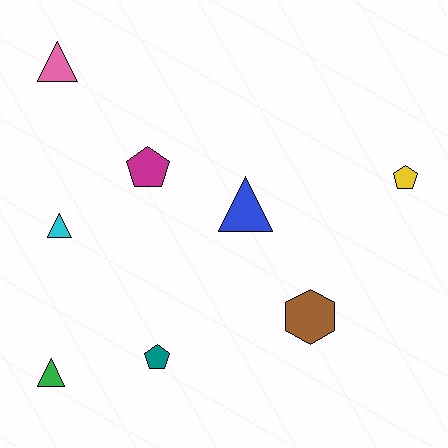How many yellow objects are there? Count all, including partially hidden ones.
There is 1 yellow object.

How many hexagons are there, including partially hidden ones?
There is 1 hexagon.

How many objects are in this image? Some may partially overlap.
There are 8 objects.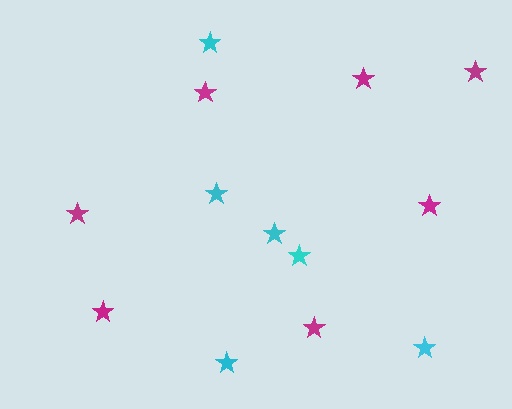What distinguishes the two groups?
There are 2 groups: one group of cyan stars (6) and one group of magenta stars (7).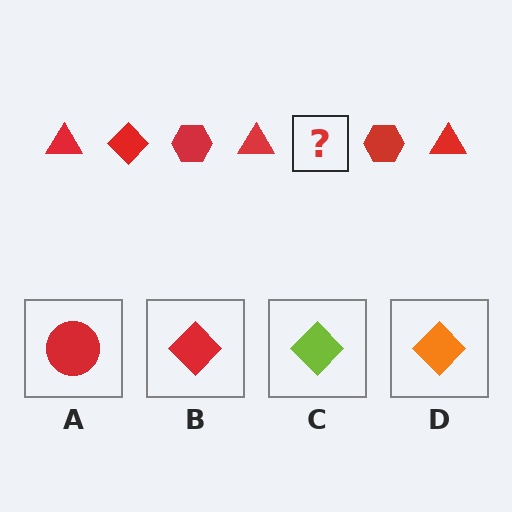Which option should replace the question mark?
Option B.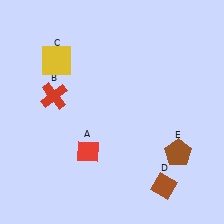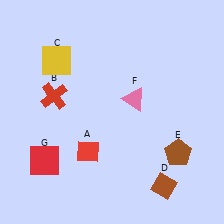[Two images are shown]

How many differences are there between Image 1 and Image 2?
There are 2 differences between the two images.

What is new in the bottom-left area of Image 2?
A red square (G) was added in the bottom-left area of Image 2.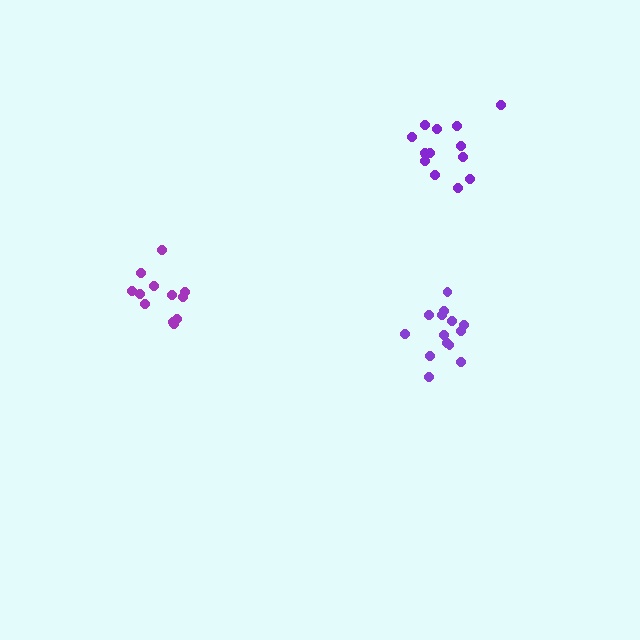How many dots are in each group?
Group 1: 12 dots, Group 2: 14 dots, Group 3: 14 dots (40 total).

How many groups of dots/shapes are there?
There are 3 groups.